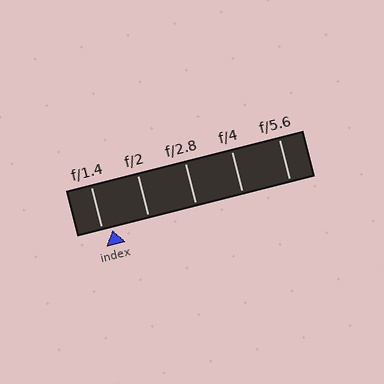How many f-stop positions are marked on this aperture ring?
There are 5 f-stop positions marked.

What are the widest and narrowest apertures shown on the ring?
The widest aperture shown is f/1.4 and the narrowest is f/5.6.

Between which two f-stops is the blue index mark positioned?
The index mark is between f/1.4 and f/2.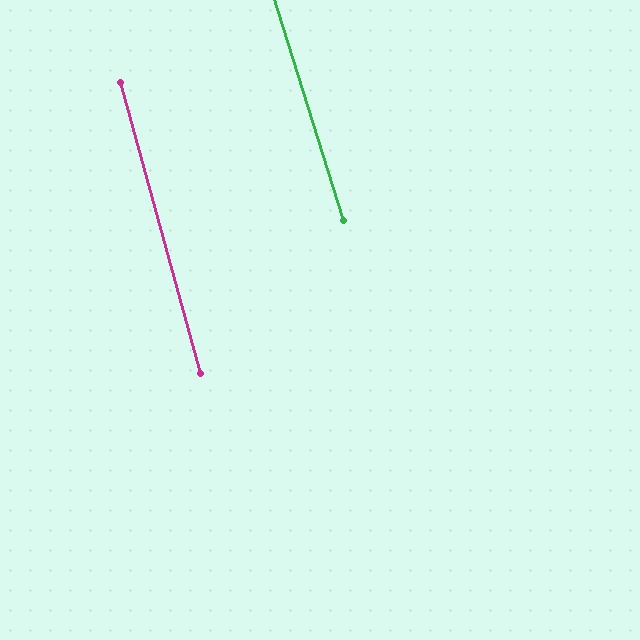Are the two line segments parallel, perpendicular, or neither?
Parallel — their directions differ by only 1.9°.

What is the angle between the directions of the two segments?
Approximately 2 degrees.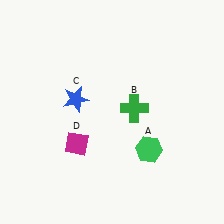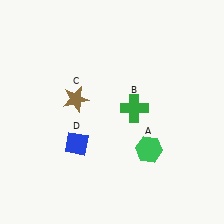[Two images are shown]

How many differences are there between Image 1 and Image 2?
There are 2 differences between the two images.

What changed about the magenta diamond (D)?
In Image 1, D is magenta. In Image 2, it changed to blue.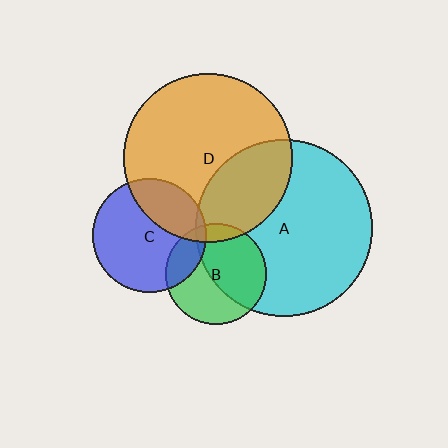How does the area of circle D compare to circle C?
Approximately 2.2 times.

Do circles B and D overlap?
Yes.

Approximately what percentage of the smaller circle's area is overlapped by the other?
Approximately 10%.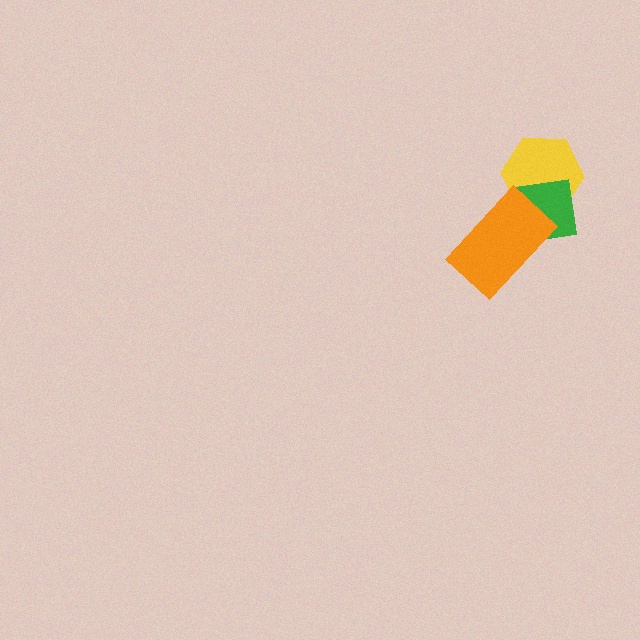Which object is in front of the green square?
The orange rectangle is in front of the green square.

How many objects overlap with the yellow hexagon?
2 objects overlap with the yellow hexagon.